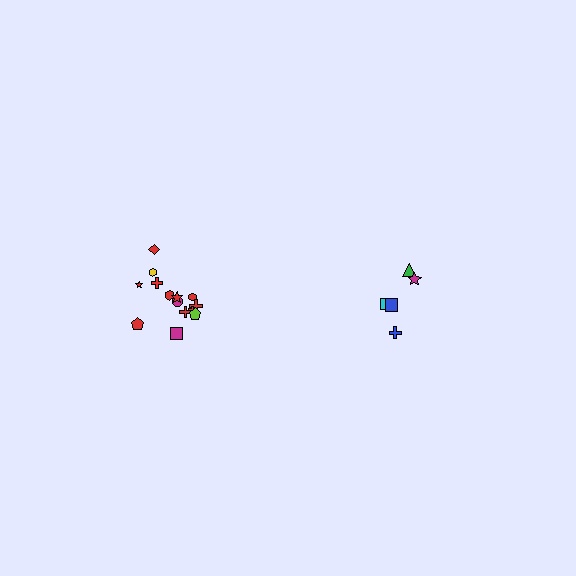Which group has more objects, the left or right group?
The left group.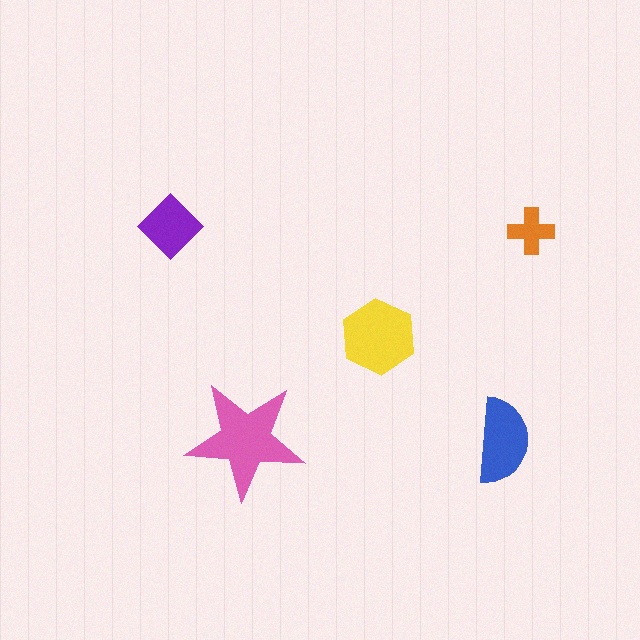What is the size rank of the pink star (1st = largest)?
1st.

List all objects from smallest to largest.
The orange cross, the purple diamond, the blue semicircle, the yellow hexagon, the pink star.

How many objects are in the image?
There are 5 objects in the image.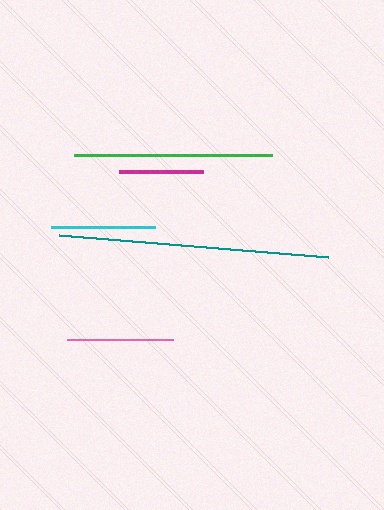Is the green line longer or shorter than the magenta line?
The green line is longer than the magenta line.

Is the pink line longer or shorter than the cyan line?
The pink line is longer than the cyan line.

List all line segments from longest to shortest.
From longest to shortest: teal, green, pink, cyan, magenta.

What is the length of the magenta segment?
The magenta segment is approximately 84 pixels long.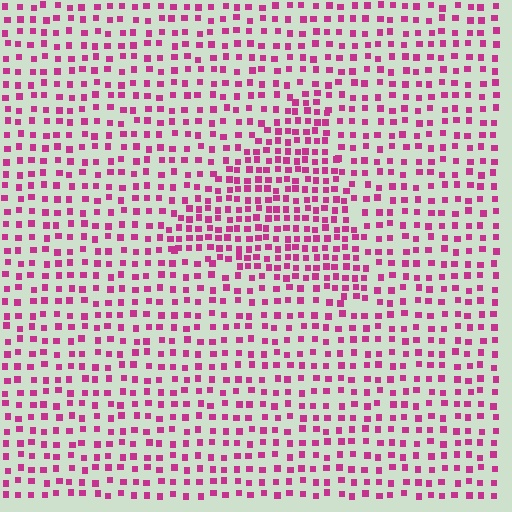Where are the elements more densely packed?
The elements are more densely packed inside the triangle boundary.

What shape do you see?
I see a triangle.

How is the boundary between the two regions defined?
The boundary is defined by a change in element density (approximately 1.7x ratio). All elements are the same color, size, and shape.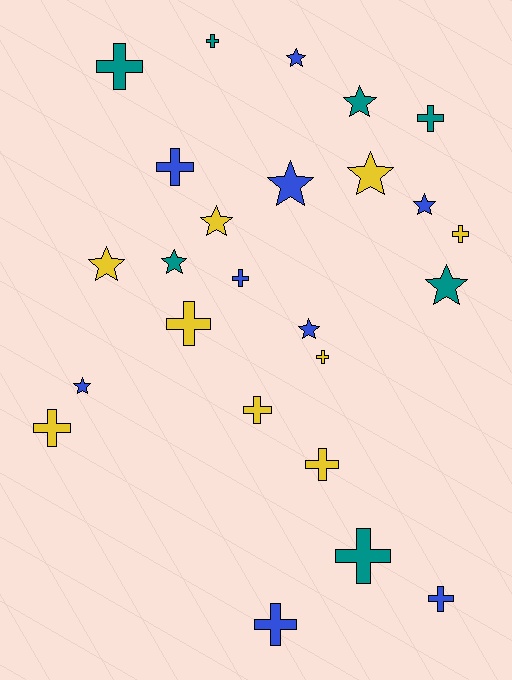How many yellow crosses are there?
There are 6 yellow crosses.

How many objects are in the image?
There are 25 objects.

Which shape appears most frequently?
Cross, with 14 objects.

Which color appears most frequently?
Blue, with 9 objects.